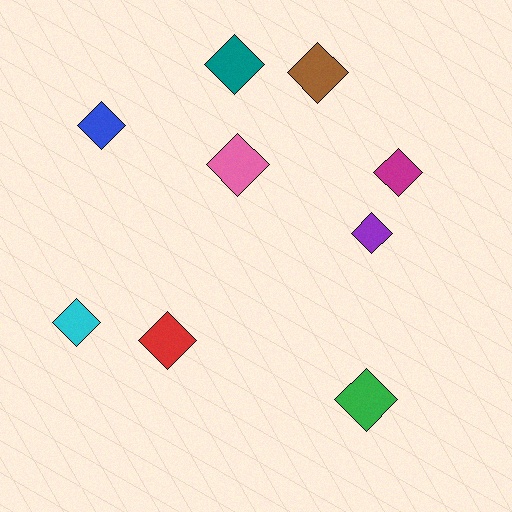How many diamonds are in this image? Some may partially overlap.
There are 9 diamonds.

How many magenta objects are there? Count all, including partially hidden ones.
There is 1 magenta object.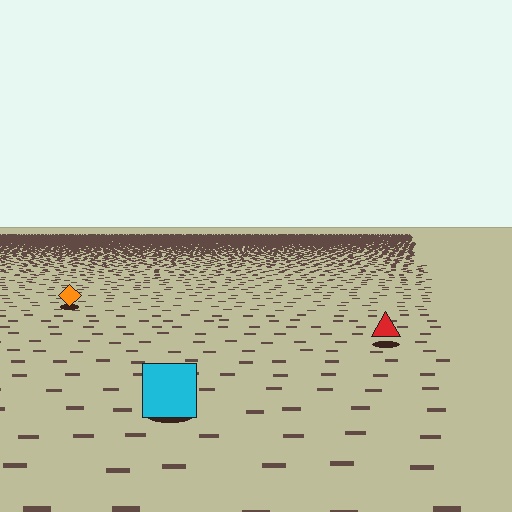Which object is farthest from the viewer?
The orange diamond is farthest from the viewer. It appears smaller and the ground texture around it is denser.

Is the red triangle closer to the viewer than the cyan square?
No. The cyan square is closer — you can tell from the texture gradient: the ground texture is coarser near it.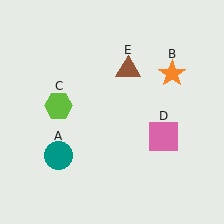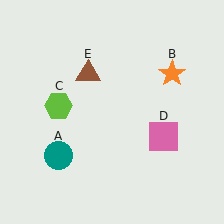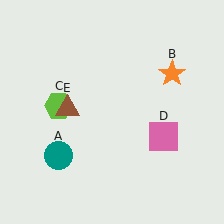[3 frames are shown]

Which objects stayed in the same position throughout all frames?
Teal circle (object A) and orange star (object B) and lime hexagon (object C) and pink square (object D) remained stationary.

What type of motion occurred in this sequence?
The brown triangle (object E) rotated counterclockwise around the center of the scene.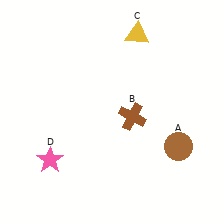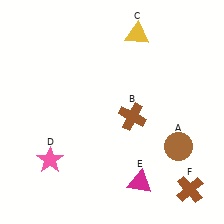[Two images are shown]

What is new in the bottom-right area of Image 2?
A brown cross (F) was added in the bottom-right area of Image 2.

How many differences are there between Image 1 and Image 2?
There are 2 differences between the two images.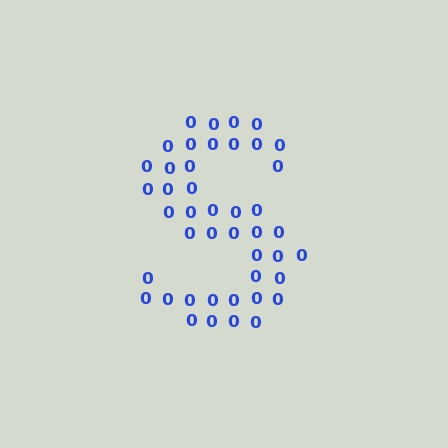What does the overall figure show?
The overall figure shows the letter S.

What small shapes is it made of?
It is made of small digit 0's.